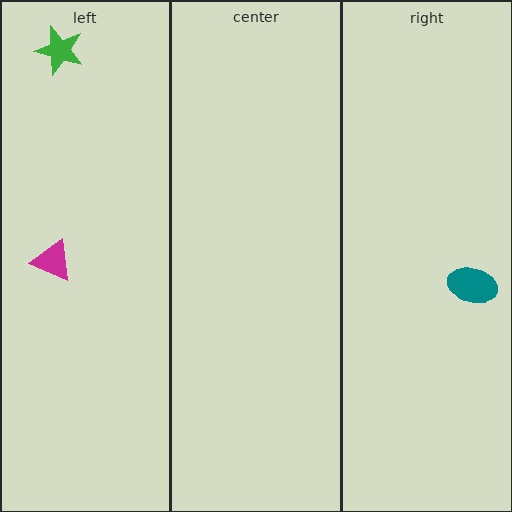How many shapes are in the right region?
1.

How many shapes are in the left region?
2.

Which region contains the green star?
The left region.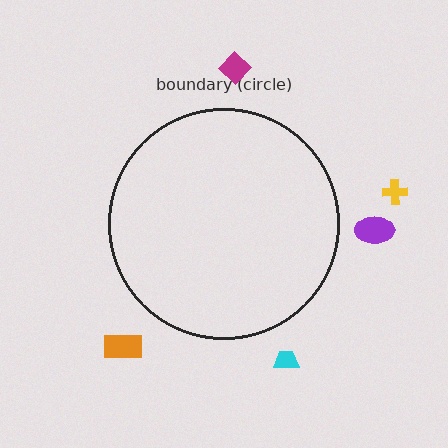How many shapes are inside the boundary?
0 inside, 5 outside.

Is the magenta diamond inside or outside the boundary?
Outside.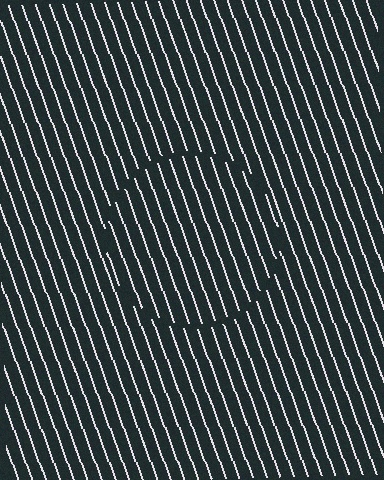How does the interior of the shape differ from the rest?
The interior of the shape contains the same grating, shifted by half a period — the contour is defined by the phase discontinuity where line-ends from the inner and outer gratings abut.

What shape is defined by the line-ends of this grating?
An illusory circle. The interior of the shape contains the same grating, shifted by half a period — the contour is defined by the phase discontinuity where line-ends from the inner and outer gratings abut.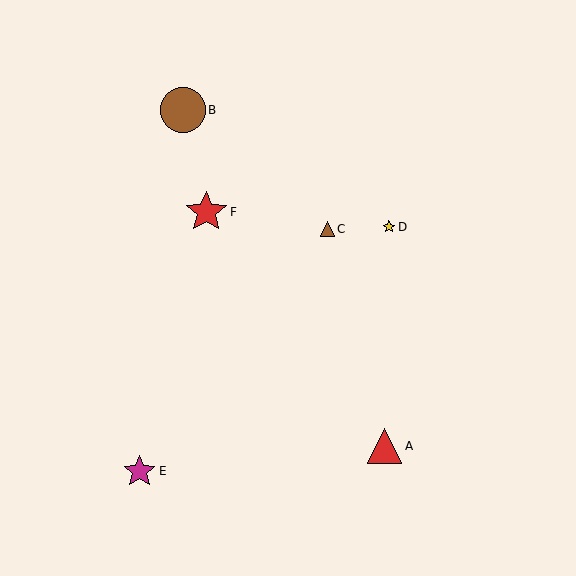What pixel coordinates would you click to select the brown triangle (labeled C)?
Click at (327, 229) to select the brown triangle C.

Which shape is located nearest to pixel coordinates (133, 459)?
The magenta star (labeled E) at (139, 471) is nearest to that location.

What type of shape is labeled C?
Shape C is a brown triangle.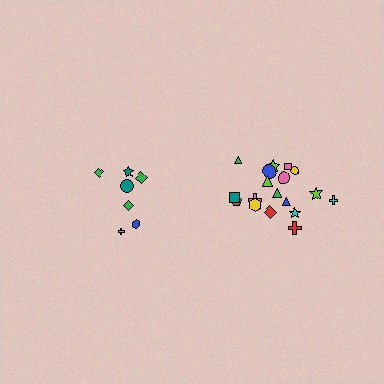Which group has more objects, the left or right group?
The right group.